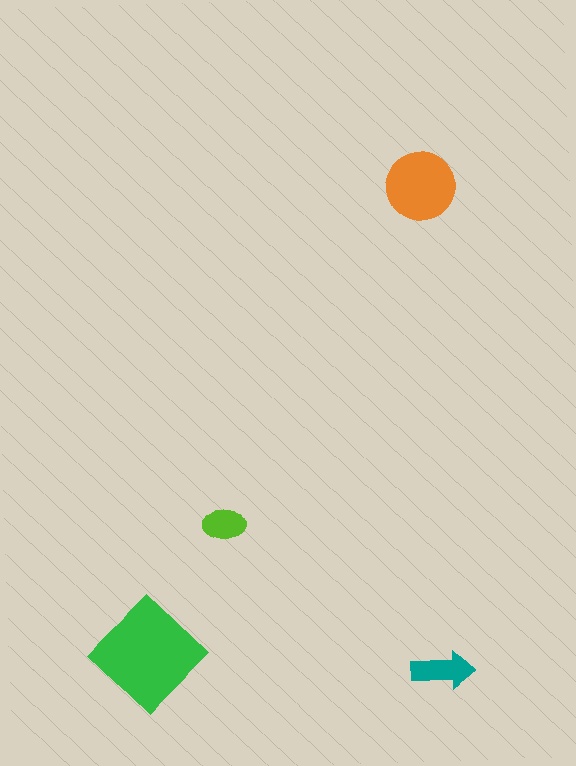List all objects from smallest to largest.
The lime ellipse, the teal arrow, the orange circle, the green diamond.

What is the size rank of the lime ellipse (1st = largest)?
4th.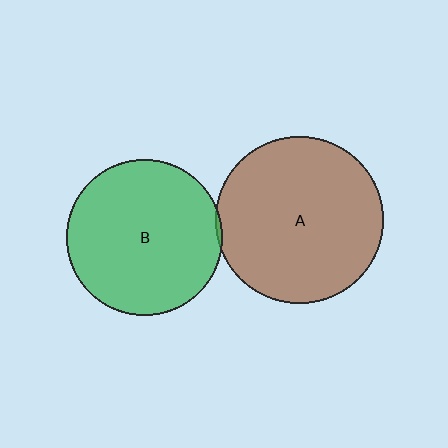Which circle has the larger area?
Circle A (brown).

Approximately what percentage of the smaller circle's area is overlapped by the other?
Approximately 5%.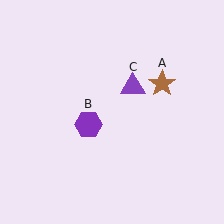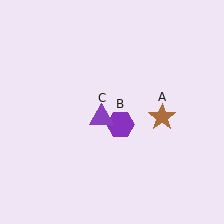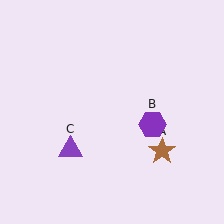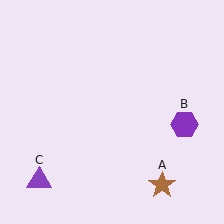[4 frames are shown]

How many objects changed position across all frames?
3 objects changed position: brown star (object A), purple hexagon (object B), purple triangle (object C).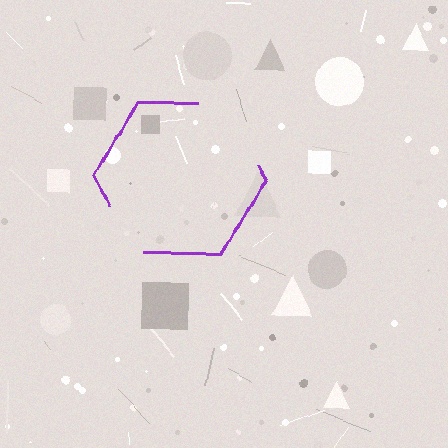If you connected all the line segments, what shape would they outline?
They would outline a hexagon.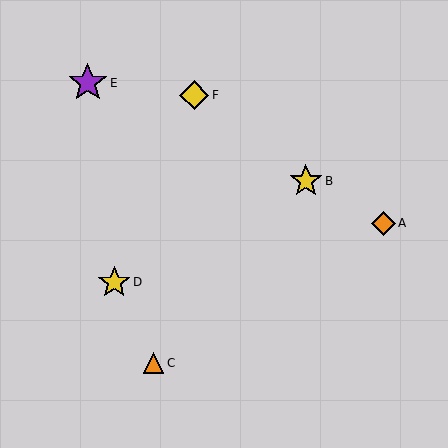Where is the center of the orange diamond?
The center of the orange diamond is at (383, 223).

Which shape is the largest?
The purple star (labeled E) is the largest.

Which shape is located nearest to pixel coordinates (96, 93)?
The purple star (labeled E) at (88, 83) is nearest to that location.